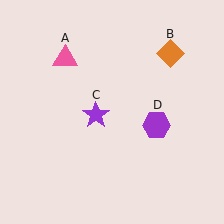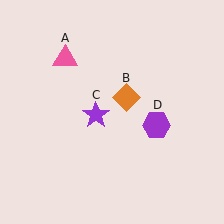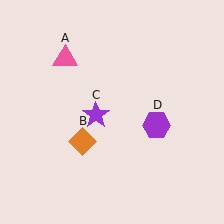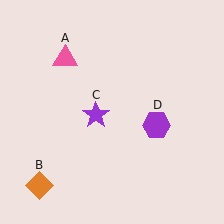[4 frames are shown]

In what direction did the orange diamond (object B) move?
The orange diamond (object B) moved down and to the left.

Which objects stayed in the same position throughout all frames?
Pink triangle (object A) and purple star (object C) and purple hexagon (object D) remained stationary.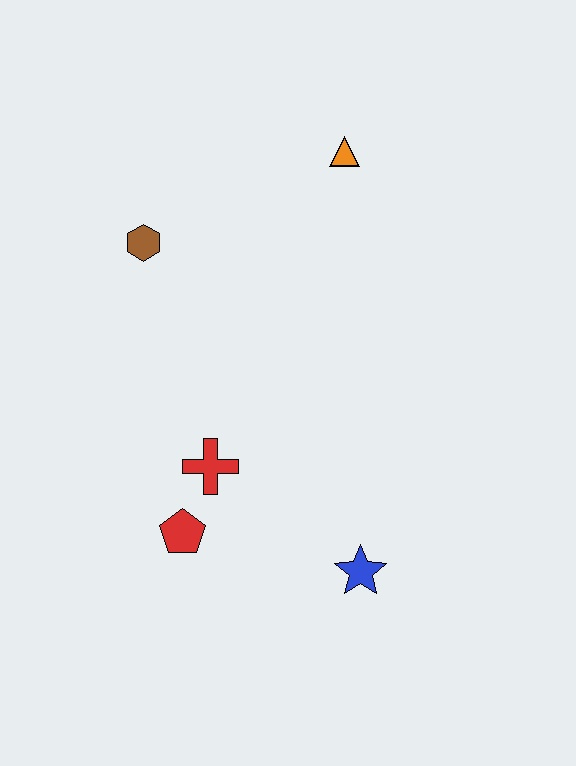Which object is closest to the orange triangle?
The brown hexagon is closest to the orange triangle.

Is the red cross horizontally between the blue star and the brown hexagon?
Yes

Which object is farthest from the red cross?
The orange triangle is farthest from the red cross.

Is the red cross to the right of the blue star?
No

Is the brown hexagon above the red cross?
Yes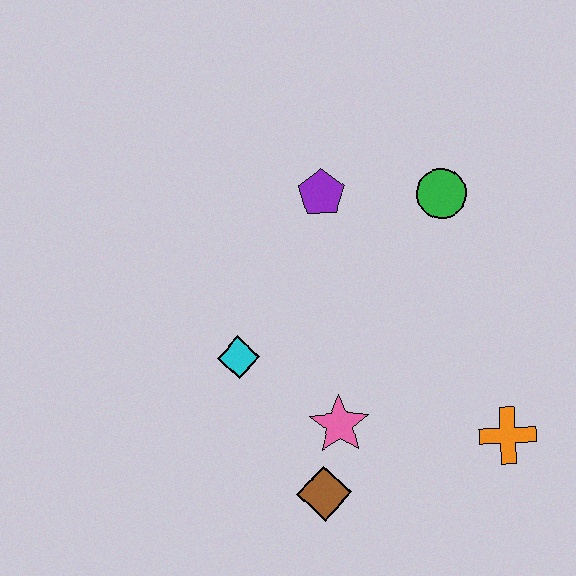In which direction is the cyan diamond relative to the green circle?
The cyan diamond is to the left of the green circle.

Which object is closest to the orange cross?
The pink star is closest to the orange cross.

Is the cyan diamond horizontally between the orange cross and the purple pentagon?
No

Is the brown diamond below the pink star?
Yes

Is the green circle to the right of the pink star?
Yes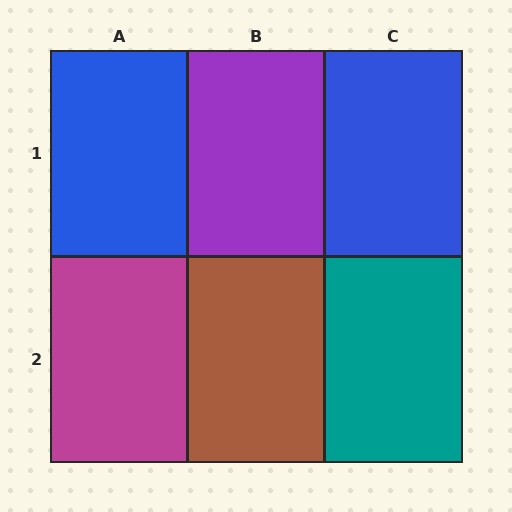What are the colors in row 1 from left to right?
Blue, purple, blue.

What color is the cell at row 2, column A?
Magenta.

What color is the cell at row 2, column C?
Teal.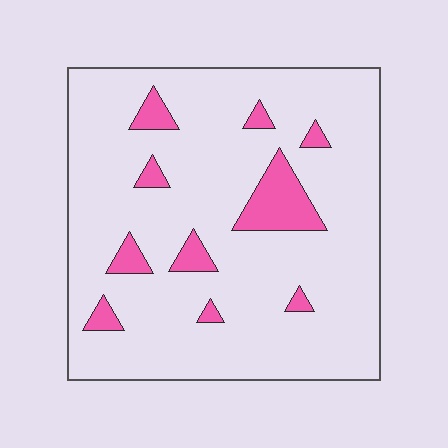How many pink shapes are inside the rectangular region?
10.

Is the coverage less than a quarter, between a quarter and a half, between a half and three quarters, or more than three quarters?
Less than a quarter.